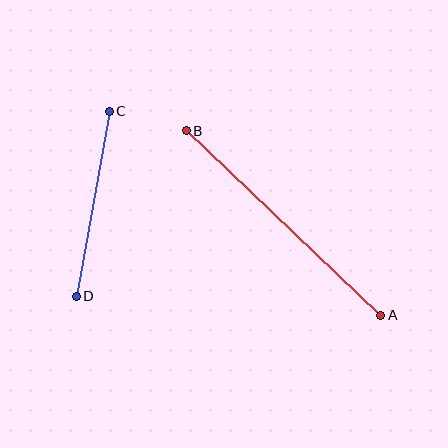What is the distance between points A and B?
The distance is approximately 268 pixels.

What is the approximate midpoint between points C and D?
The midpoint is at approximately (93, 204) pixels.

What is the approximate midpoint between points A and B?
The midpoint is at approximately (284, 223) pixels.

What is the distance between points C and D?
The distance is approximately 188 pixels.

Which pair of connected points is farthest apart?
Points A and B are farthest apart.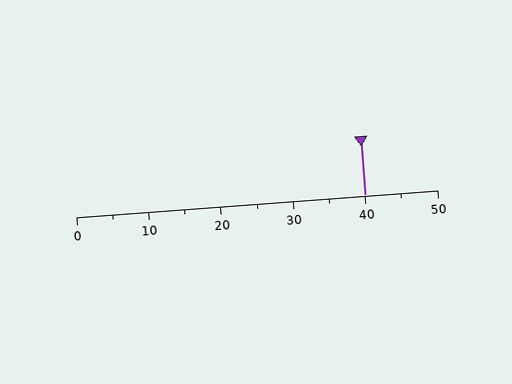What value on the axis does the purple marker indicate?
The marker indicates approximately 40.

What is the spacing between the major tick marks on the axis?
The major ticks are spaced 10 apart.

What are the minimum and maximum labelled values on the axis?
The axis runs from 0 to 50.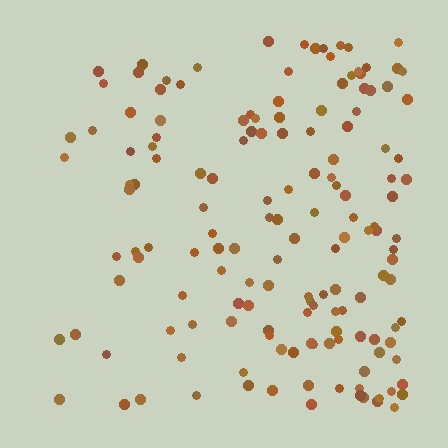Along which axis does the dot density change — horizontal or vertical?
Horizontal.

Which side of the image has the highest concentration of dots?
The right.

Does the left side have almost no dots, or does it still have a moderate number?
Still a moderate number, just noticeably fewer than the right.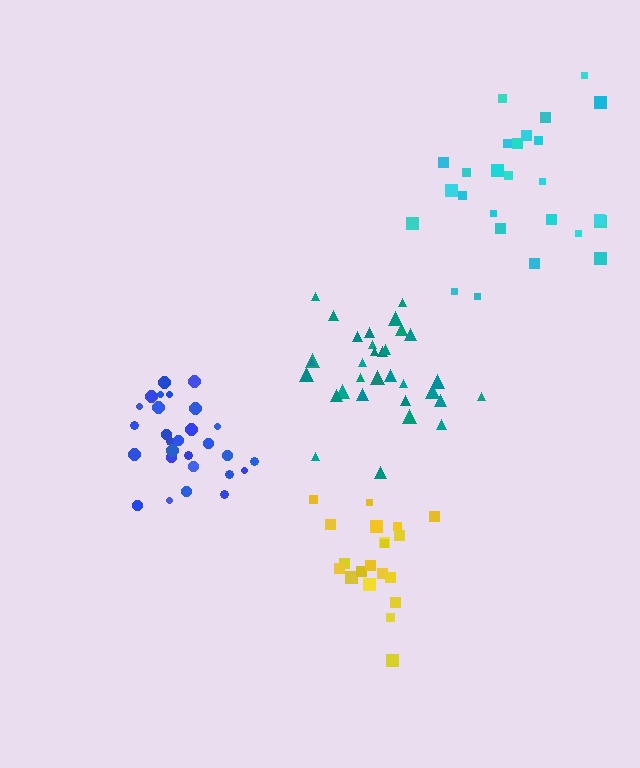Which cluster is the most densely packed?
Blue.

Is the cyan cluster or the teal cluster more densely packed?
Teal.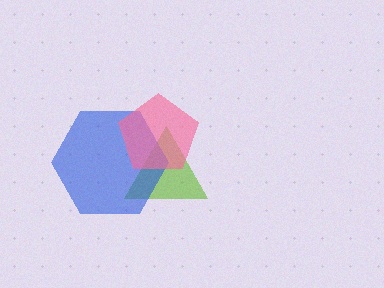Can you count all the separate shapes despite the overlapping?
Yes, there are 3 separate shapes.